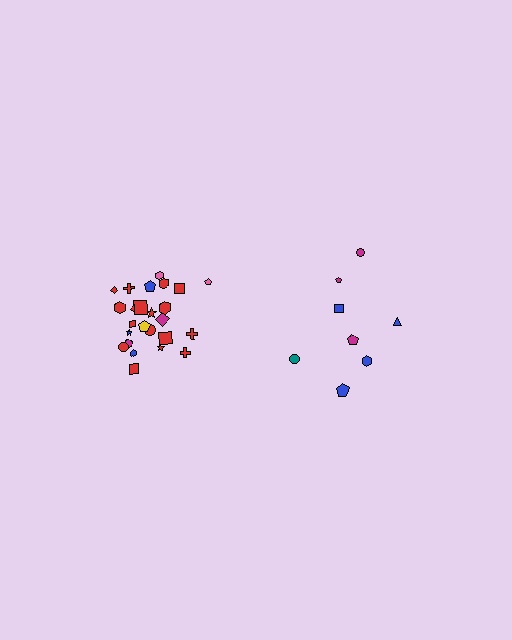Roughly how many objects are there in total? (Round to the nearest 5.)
Roughly 35 objects in total.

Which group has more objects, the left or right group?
The left group.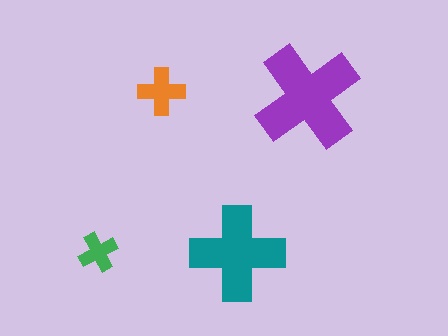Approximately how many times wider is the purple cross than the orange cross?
About 2 times wider.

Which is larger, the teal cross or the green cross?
The teal one.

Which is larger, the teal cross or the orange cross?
The teal one.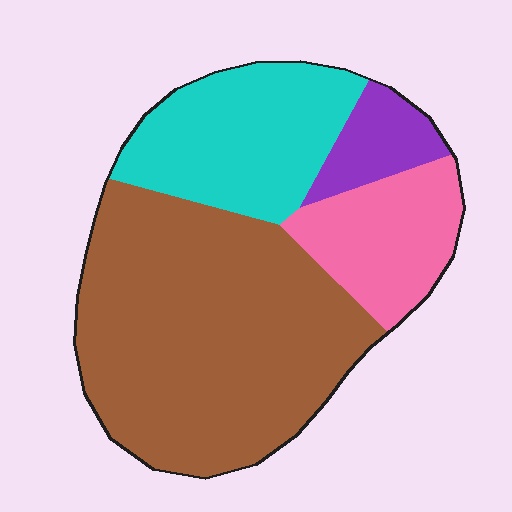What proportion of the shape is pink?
Pink takes up about one sixth (1/6) of the shape.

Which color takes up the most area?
Brown, at roughly 55%.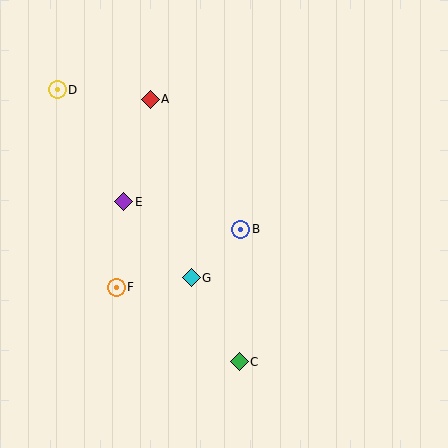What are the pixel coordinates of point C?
Point C is at (239, 362).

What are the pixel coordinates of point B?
Point B is at (241, 229).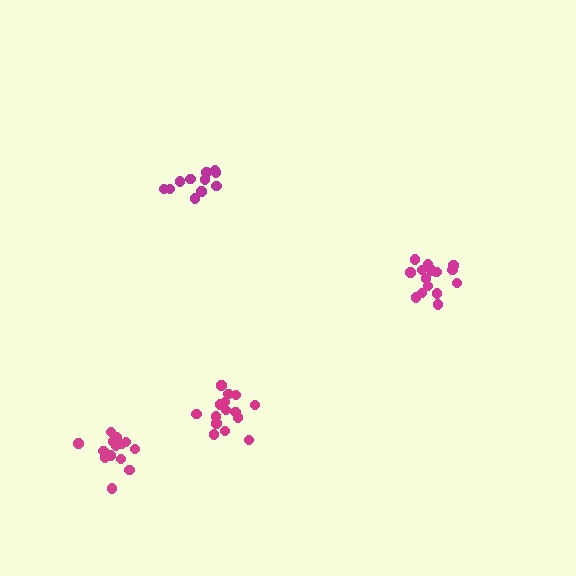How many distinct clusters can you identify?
There are 4 distinct clusters.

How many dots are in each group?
Group 1: 11 dots, Group 2: 15 dots, Group 3: 14 dots, Group 4: 15 dots (55 total).